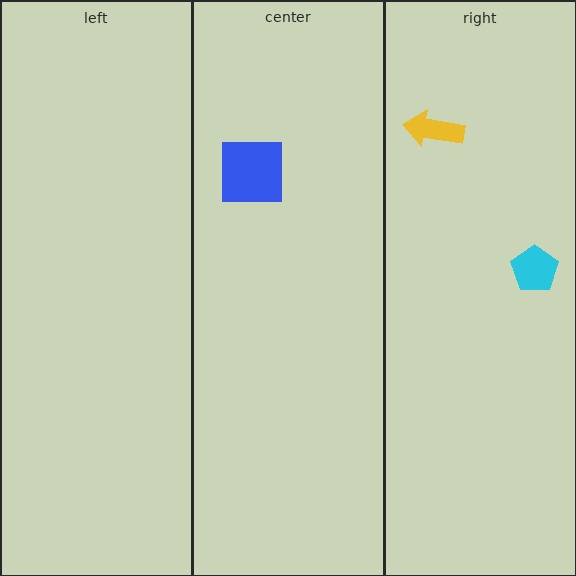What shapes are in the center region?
The blue square.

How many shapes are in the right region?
2.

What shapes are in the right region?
The yellow arrow, the cyan pentagon.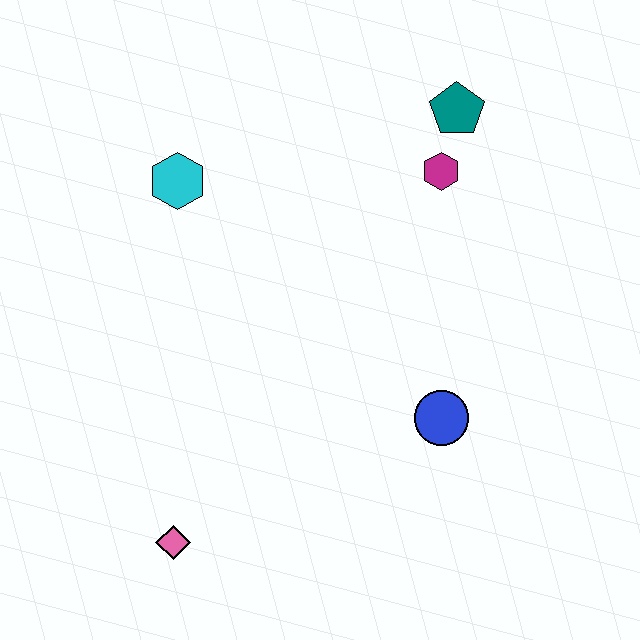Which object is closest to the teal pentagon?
The magenta hexagon is closest to the teal pentagon.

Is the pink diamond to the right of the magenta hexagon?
No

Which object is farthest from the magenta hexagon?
The pink diamond is farthest from the magenta hexagon.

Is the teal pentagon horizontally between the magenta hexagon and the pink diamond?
No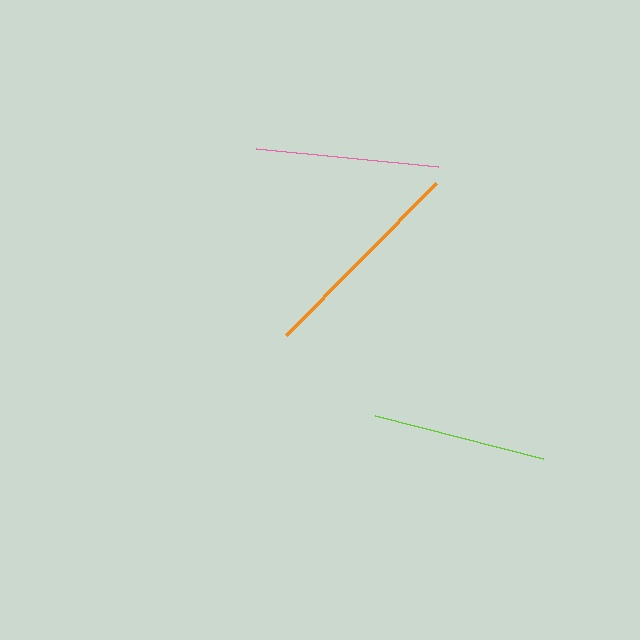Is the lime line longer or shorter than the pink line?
The pink line is longer than the lime line.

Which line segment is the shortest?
The lime line is the shortest at approximately 173 pixels.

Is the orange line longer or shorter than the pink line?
The orange line is longer than the pink line.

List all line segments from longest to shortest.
From longest to shortest: orange, pink, lime.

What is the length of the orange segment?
The orange segment is approximately 213 pixels long.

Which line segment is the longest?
The orange line is the longest at approximately 213 pixels.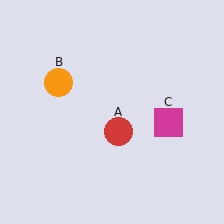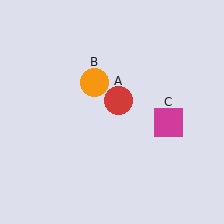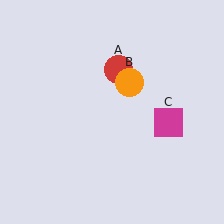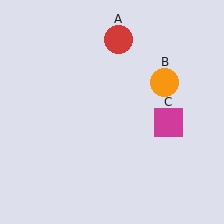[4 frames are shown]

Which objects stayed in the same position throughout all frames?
Magenta square (object C) remained stationary.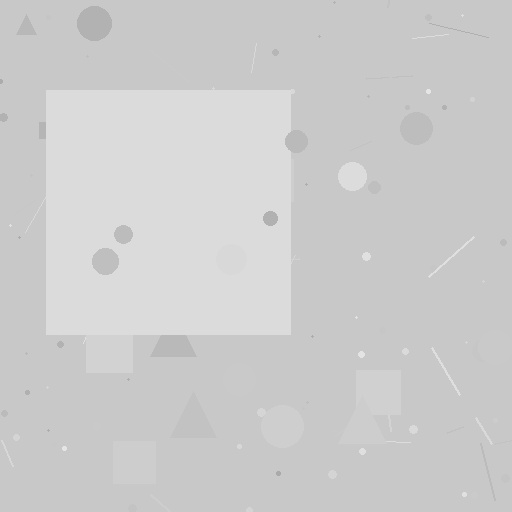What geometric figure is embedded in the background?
A square is embedded in the background.